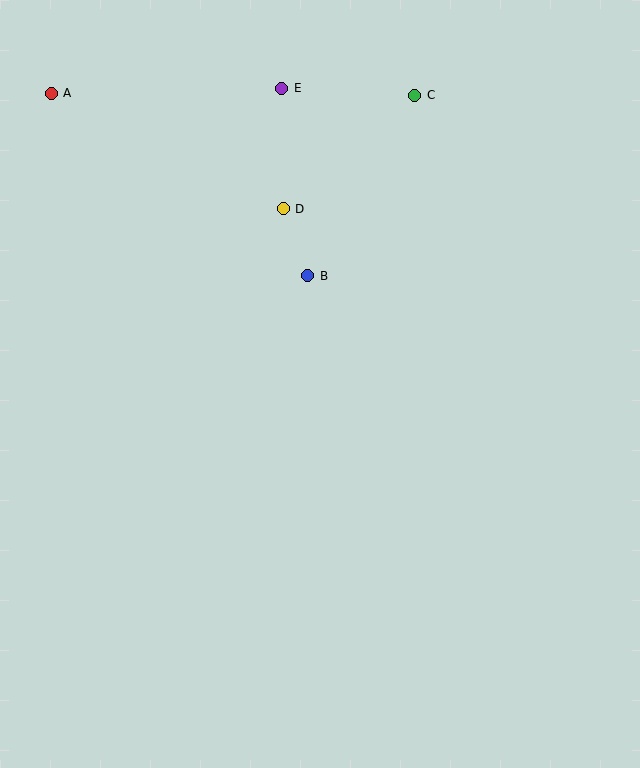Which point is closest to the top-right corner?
Point C is closest to the top-right corner.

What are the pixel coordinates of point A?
Point A is at (51, 93).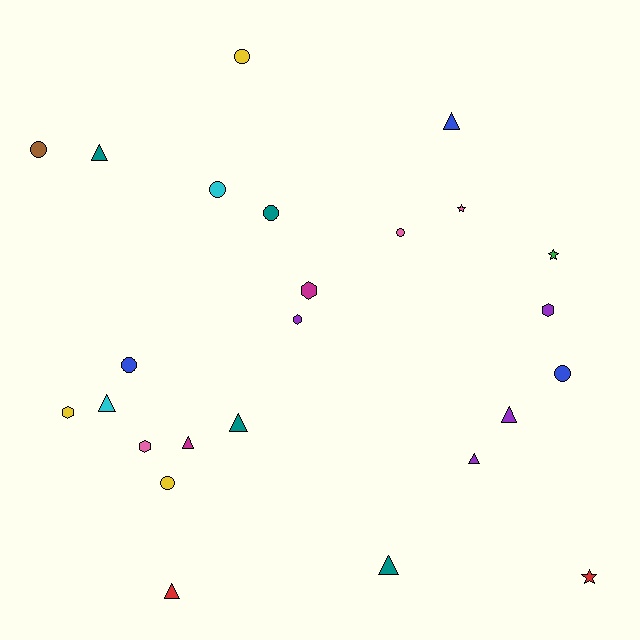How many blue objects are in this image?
There are 3 blue objects.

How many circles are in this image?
There are 8 circles.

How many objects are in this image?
There are 25 objects.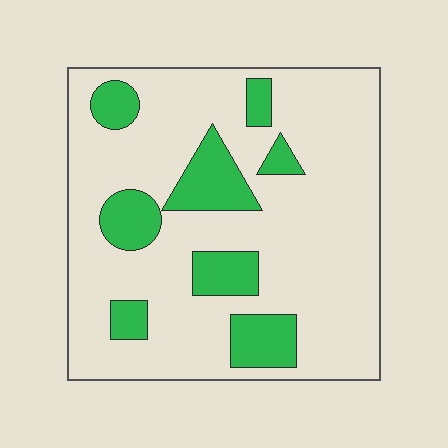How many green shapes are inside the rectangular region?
8.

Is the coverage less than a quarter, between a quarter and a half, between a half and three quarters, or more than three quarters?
Less than a quarter.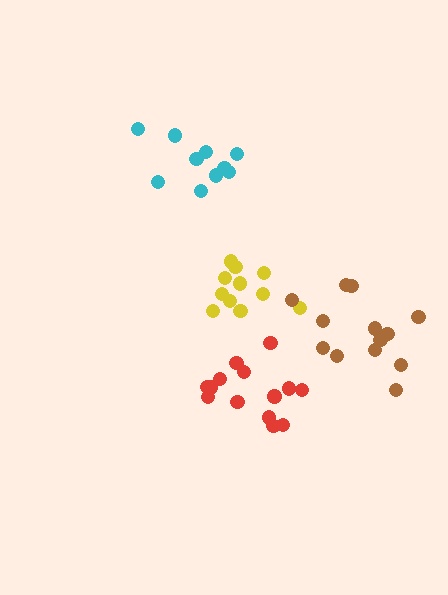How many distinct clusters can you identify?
There are 4 distinct clusters.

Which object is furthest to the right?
The brown cluster is rightmost.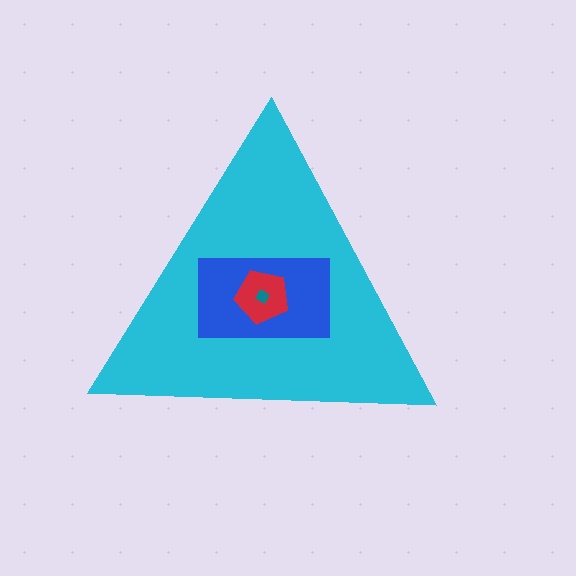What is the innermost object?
The teal diamond.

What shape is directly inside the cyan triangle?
The blue rectangle.